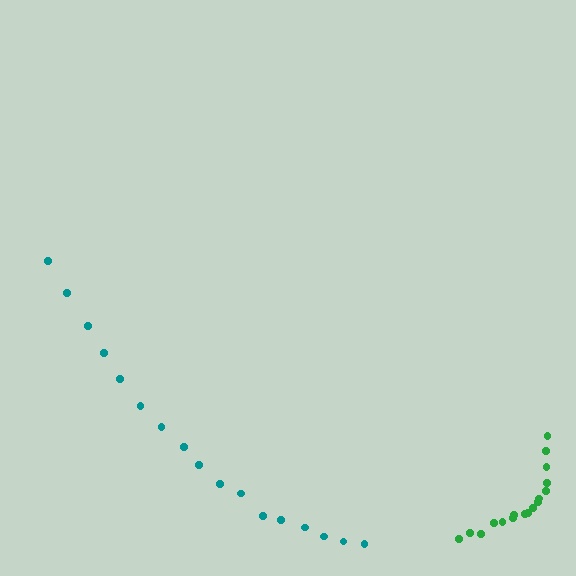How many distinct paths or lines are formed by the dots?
There are 2 distinct paths.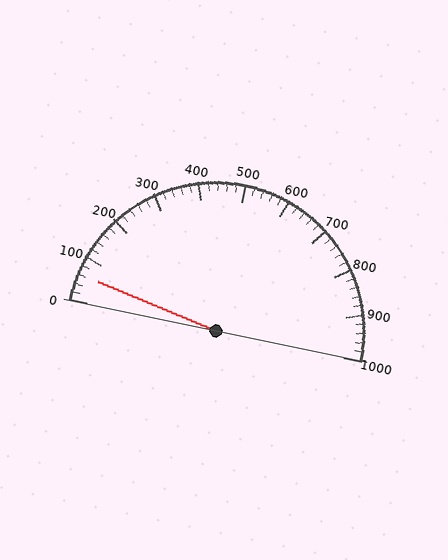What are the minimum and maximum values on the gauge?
The gauge ranges from 0 to 1000.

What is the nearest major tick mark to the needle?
The nearest major tick mark is 100.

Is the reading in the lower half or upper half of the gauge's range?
The reading is in the lower half of the range (0 to 1000).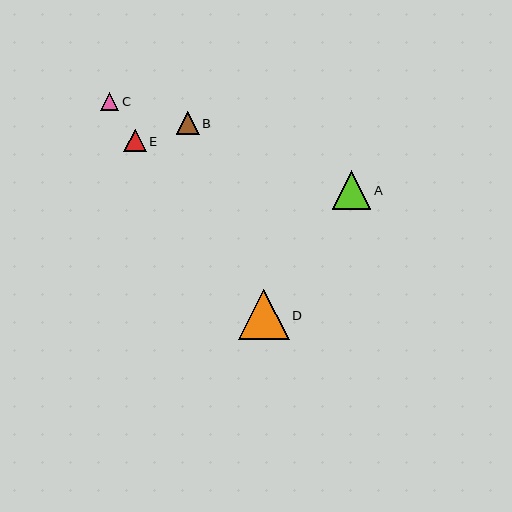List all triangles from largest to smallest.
From largest to smallest: D, A, B, E, C.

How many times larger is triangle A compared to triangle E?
Triangle A is approximately 1.7 times the size of triangle E.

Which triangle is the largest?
Triangle D is the largest with a size of approximately 50 pixels.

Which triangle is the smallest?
Triangle C is the smallest with a size of approximately 18 pixels.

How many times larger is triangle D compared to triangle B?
Triangle D is approximately 2.2 times the size of triangle B.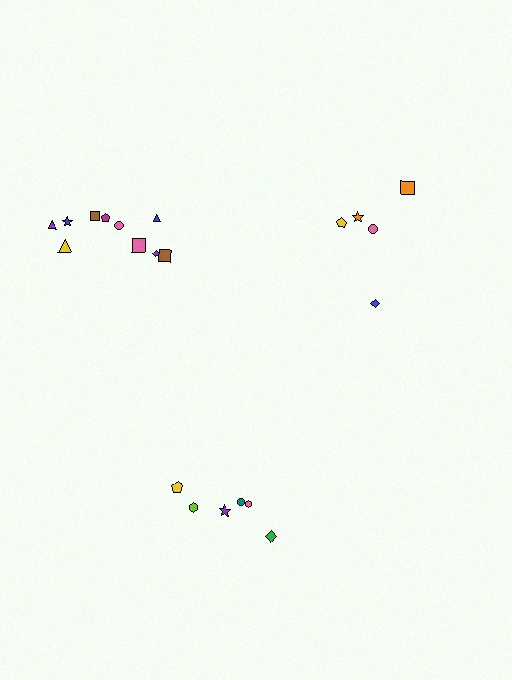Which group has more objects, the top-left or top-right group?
The top-left group.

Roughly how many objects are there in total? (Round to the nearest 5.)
Roughly 20 objects in total.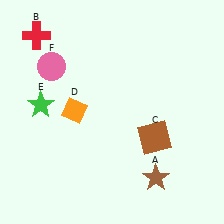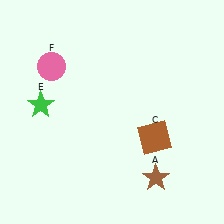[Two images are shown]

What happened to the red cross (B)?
The red cross (B) was removed in Image 2. It was in the top-left area of Image 1.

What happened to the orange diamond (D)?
The orange diamond (D) was removed in Image 2. It was in the top-left area of Image 1.